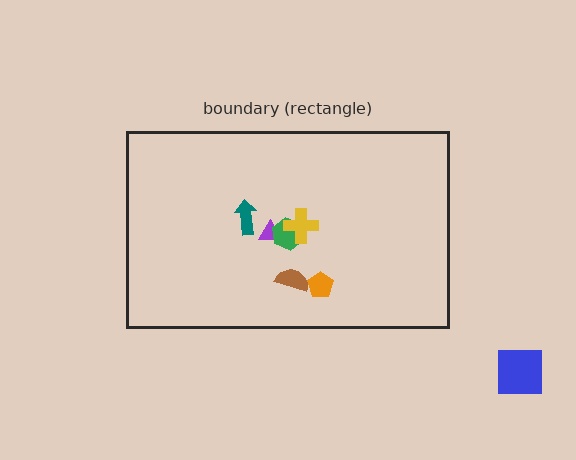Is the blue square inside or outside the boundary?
Outside.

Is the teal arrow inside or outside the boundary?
Inside.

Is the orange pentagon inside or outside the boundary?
Inside.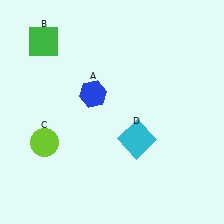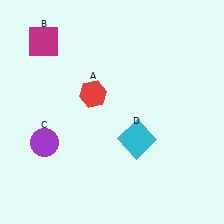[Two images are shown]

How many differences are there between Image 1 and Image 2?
There are 3 differences between the two images.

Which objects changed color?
A changed from blue to red. B changed from green to magenta. C changed from lime to purple.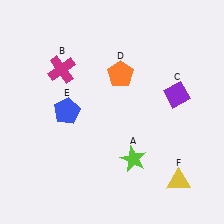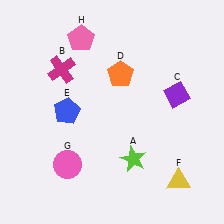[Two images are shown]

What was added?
A pink circle (G), a pink pentagon (H) were added in Image 2.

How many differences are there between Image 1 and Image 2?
There are 2 differences between the two images.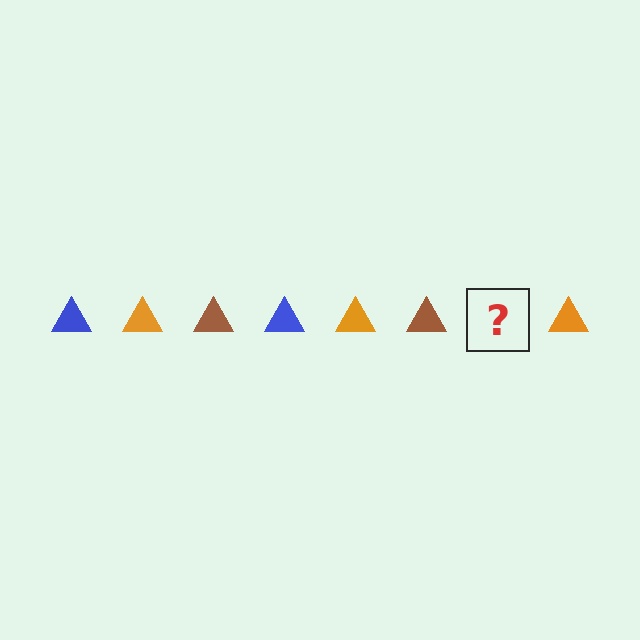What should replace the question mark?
The question mark should be replaced with a blue triangle.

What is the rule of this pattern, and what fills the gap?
The rule is that the pattern cycles through blue, orange, brown triangles. The gap should be filled with a blue triangle.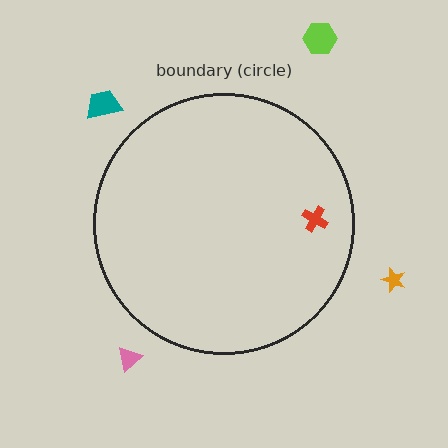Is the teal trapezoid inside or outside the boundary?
Outside.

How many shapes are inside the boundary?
1 inside, 4 outside.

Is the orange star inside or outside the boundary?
Outside.